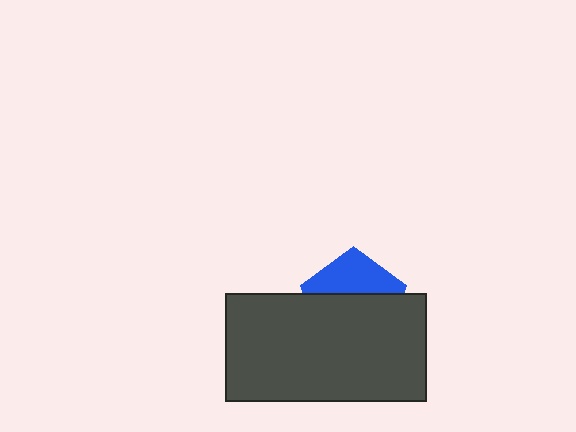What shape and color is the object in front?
The object in front is a dark gray rectangle.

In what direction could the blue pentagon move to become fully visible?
The blue pentagon could move up. That would shift it out from behind the dark gray rectangle entirely.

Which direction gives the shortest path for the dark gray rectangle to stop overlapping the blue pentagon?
Moving down gives the shortest separation.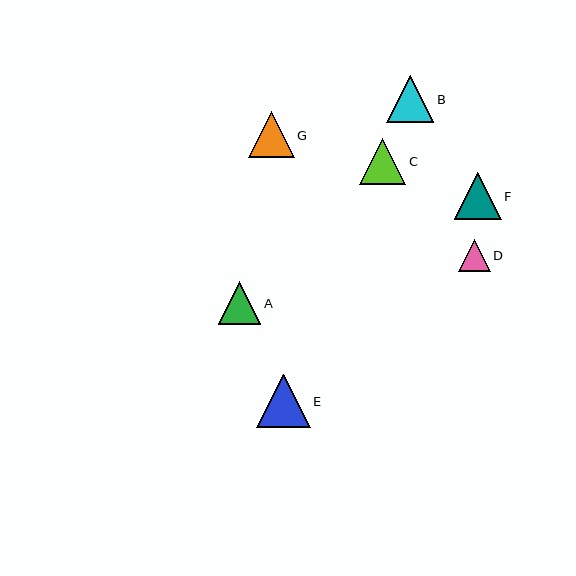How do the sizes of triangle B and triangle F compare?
Triangle B and triangle F are approximately the same size.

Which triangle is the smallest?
Triangle D is the smallest with a size of approximately 31 pixels.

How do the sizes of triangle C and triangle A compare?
Triangle C and triangle A are approximately the same size.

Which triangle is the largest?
Triangle E is the largest with a size of approximately 53 pixels.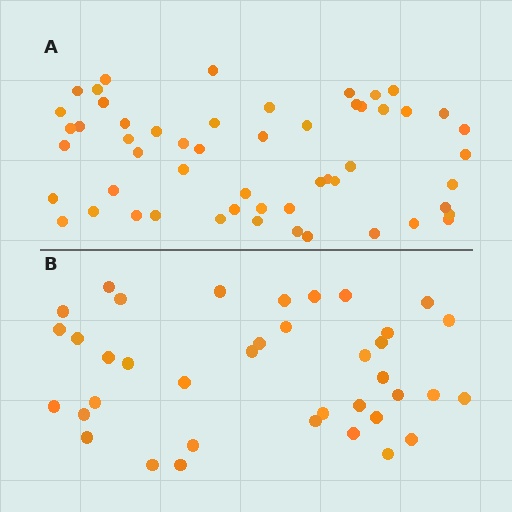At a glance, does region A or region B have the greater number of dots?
Region A (the top region) has more dots.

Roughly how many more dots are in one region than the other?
Region A has approximately 15 more dots than region B.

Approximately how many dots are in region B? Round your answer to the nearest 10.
About 40 dots. (The exact count is 38, which rounds to 40.)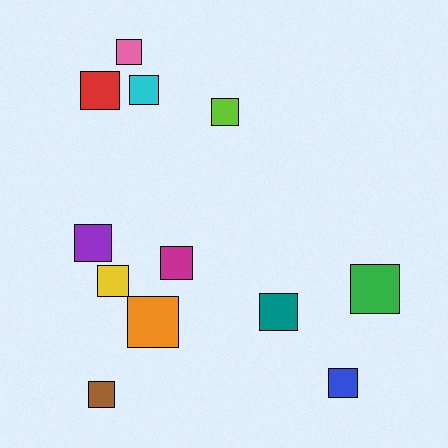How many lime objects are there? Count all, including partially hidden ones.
There is 1 lime object.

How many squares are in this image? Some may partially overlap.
There are 12 squares.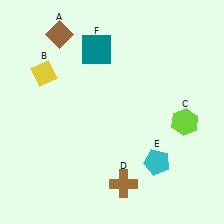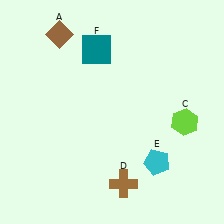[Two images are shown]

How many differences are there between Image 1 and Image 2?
There is 1 difference between the two images.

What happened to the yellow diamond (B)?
The yellow diamond (B) was removed in Image 2. It was in the top-left area of Image 1.